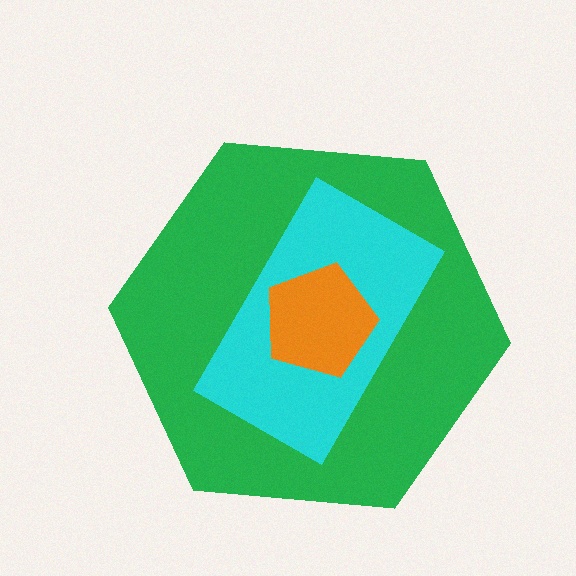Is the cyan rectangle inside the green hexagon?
Yes.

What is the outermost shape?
The green hexagon.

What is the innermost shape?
The orange pentagon.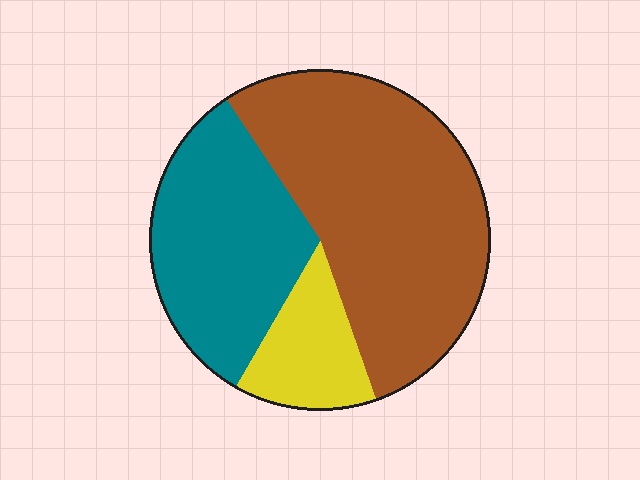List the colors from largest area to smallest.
From largest to smallest: brown, teal, yellow.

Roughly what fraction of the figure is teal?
Teal takes up between a sixth and a third of the figure.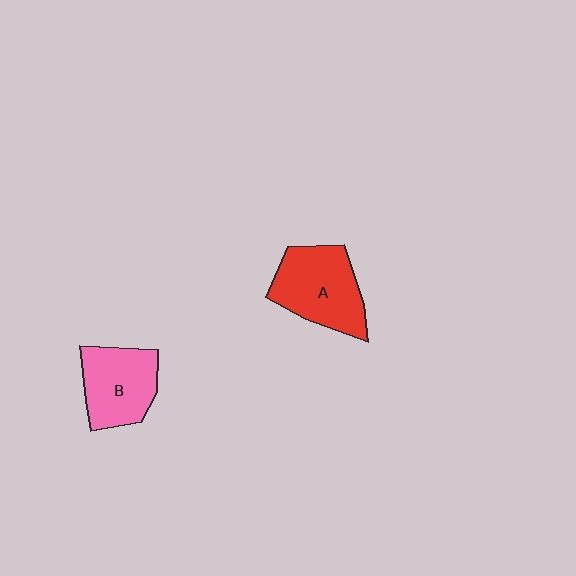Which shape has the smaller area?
Shape B (pink).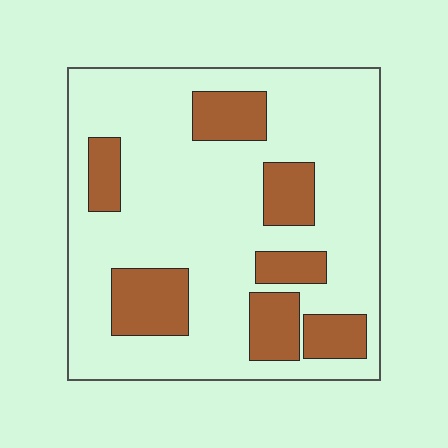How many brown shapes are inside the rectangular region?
7.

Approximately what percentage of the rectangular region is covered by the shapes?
Approximately 25%.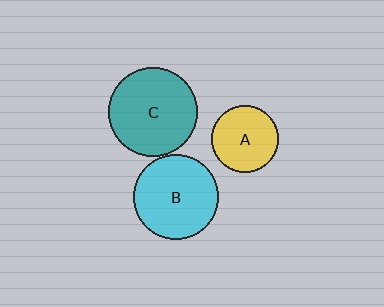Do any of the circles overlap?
No, none of the circles overlap.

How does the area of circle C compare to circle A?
Approximately 1.8 times.